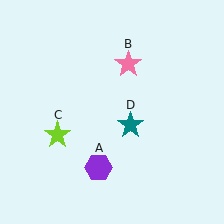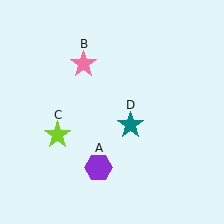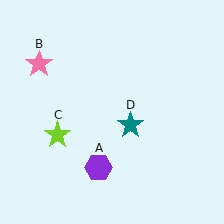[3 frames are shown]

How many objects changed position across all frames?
1 object changed position: pink star (object B).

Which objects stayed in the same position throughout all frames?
Purple hexagon (object A) and lime star (object C) and teal star (object D) remained stationary.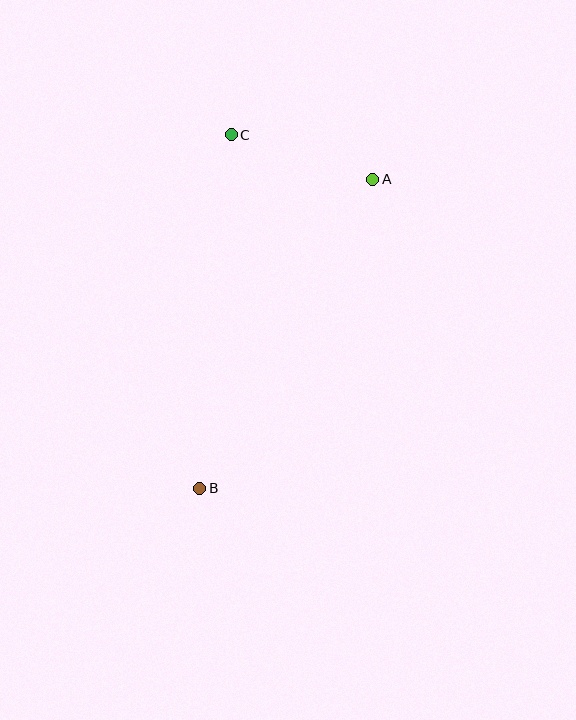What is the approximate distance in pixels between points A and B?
The distance between A and B is approximately 354 pixels.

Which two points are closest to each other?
Points A and C are closest to each other.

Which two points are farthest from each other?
Points B and C are farthest from each other.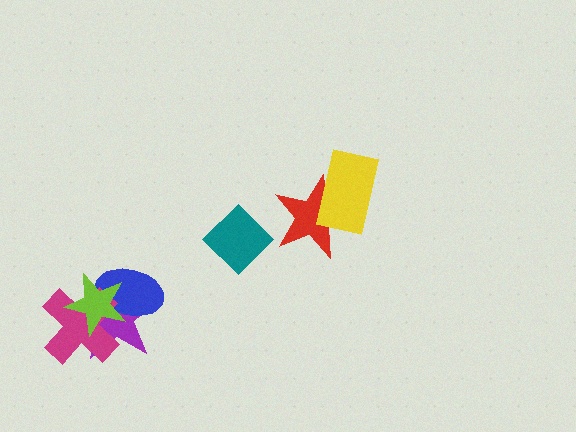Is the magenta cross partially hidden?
Yes, it is partially covered by another shape.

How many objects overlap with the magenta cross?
3 objects overlap with the magenta cross.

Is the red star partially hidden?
Yes, it is partially covered by another shape.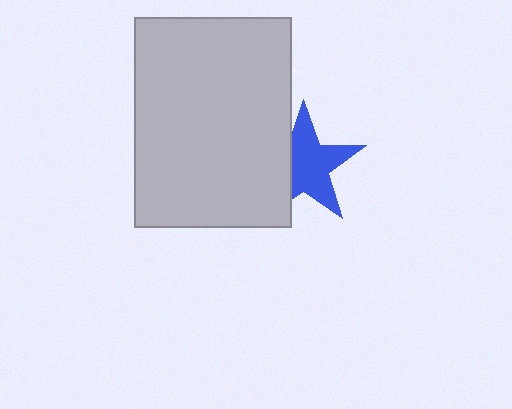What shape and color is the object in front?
The object in front is a light gray rectangle.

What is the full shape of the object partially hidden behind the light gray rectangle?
The partially hidden object is a blue star.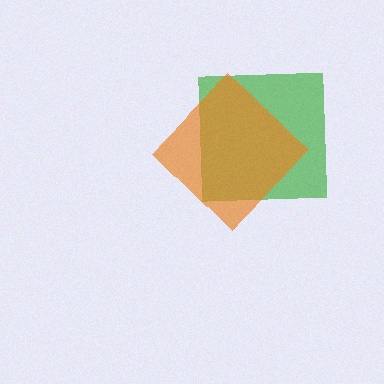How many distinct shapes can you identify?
There are 2 distinct shapes: a green square, an orange diamond.